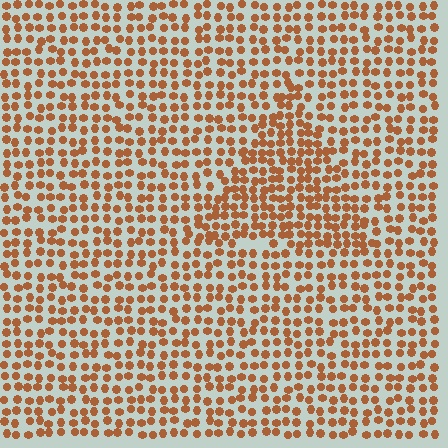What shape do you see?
I see a triangle.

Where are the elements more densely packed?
The elements are more densely packed inside the triangle boundary.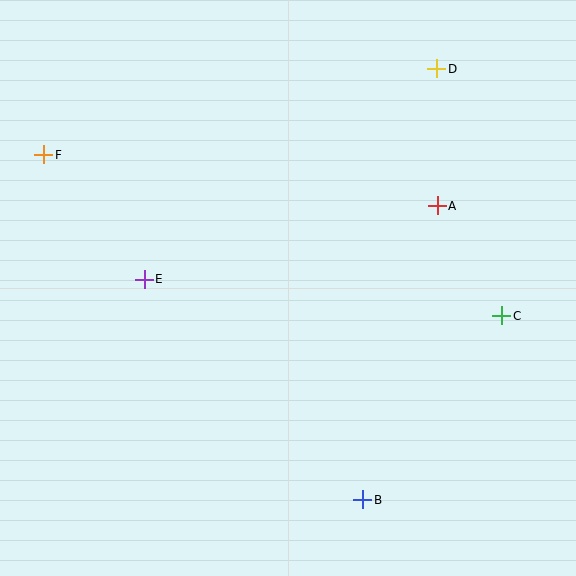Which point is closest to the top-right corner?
Point D is closest to the top-right corner.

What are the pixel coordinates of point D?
Point D is at (437, 69).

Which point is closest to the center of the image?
Point E at (144, 279) is closest to the center.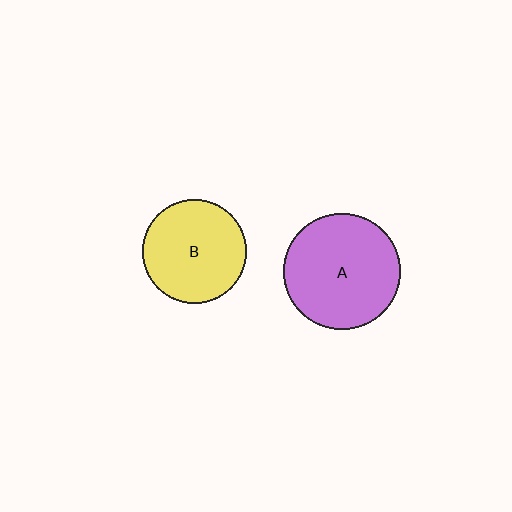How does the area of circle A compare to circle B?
Approximately 1.3 times.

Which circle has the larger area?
Circle A (purple).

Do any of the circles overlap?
No, none of the circles overlap.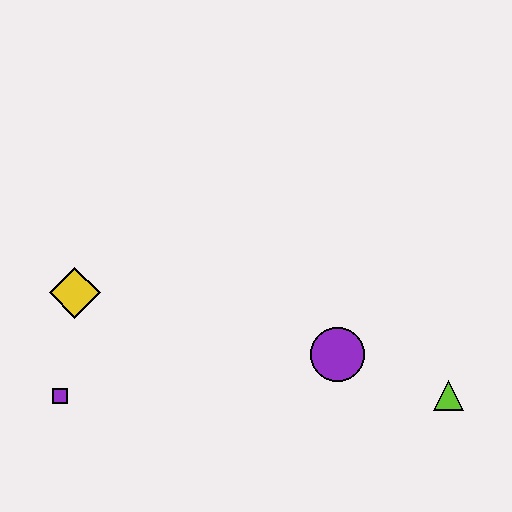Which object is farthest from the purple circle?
The purple square is farthest from the purple circle.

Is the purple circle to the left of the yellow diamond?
No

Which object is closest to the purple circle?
The lime triangle is closest to the purple circle.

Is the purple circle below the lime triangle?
No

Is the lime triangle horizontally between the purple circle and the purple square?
No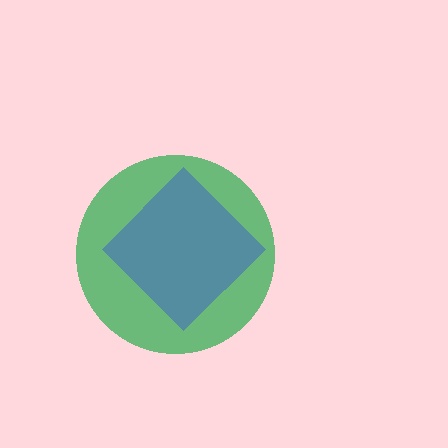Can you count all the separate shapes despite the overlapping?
Yes, there are 2 separate shapes.